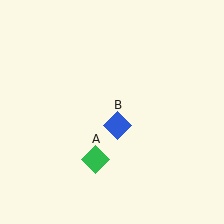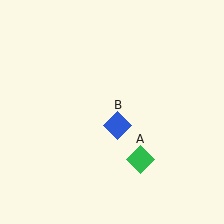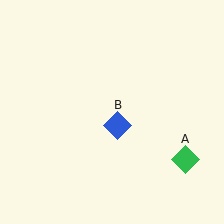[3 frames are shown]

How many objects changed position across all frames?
1 object changed position: green diamond (object A).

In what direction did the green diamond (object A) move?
The green diamond (object A) moved right.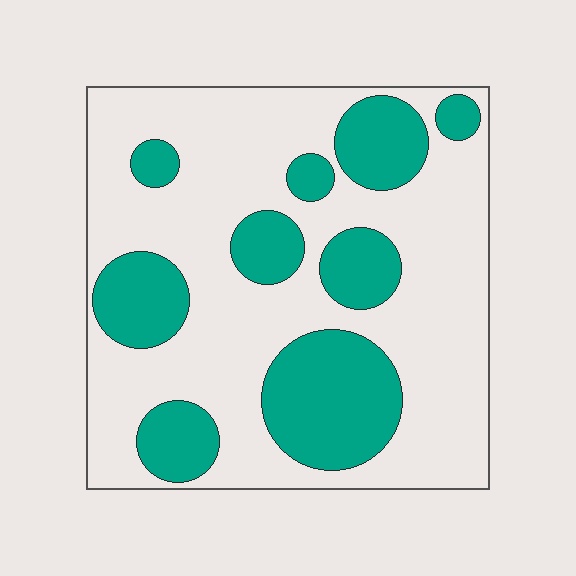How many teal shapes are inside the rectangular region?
9.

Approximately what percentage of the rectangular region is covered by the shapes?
Approximately 30%.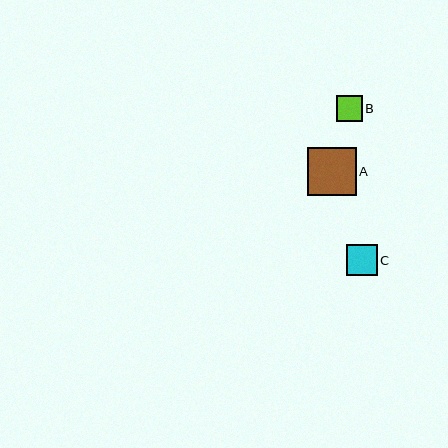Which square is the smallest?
Square B is the smallest with a size of approximately 25 pixels.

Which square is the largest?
Square A is the largest with a size of approximately 49 pixels.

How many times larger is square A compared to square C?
Square A is approximately 1.6 times the size of square C.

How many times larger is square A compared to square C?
Square A is approximately 1.6 times the size of square C.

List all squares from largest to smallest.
From largest to smallest: A, C, B.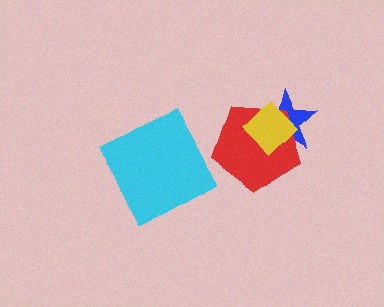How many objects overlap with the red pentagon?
2 objects overlap with the red pentagon.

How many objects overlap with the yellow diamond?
2 objects overlap with the yellow diamond.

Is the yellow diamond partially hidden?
No, no other shape covers it.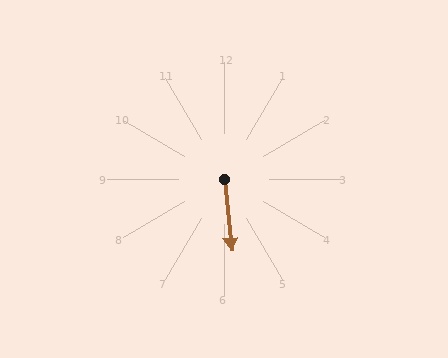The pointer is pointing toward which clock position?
Roughly 6 o'clock.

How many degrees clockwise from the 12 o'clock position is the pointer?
Approximately 174 degrees.